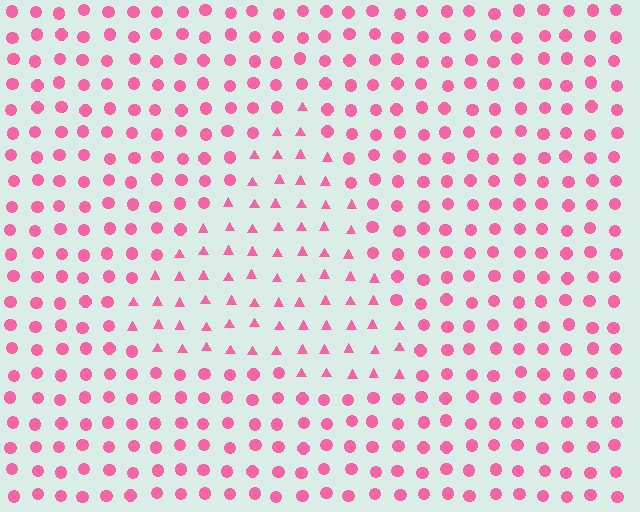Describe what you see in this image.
The image is filled with small pink elements arranged in a uniform grid. A triangle-shaped region contains triangles, while the surrounding area contains circles. The boundary is defined purely by the change in element shape.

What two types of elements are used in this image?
The image uses triangles inside the triangle region and circles outside it.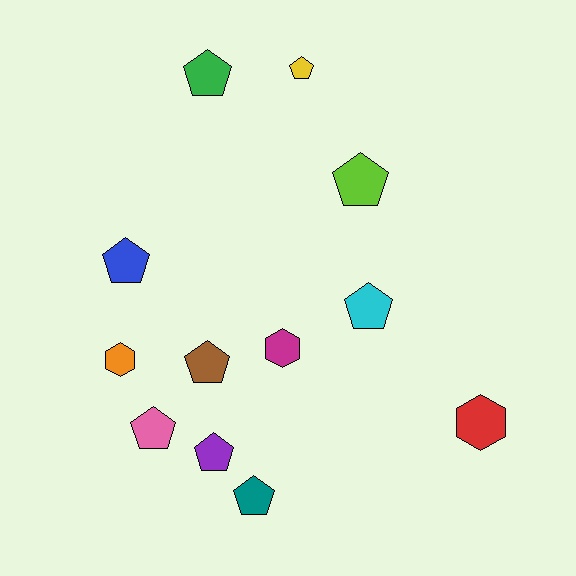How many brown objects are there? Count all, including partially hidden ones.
There is 1 brown object.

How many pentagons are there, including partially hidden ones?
There are 9 pentagons.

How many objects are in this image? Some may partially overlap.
There are 12 objects.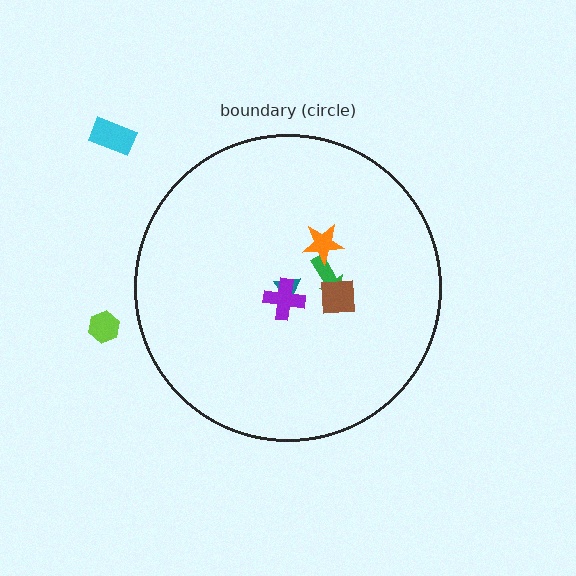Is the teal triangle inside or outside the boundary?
Inside.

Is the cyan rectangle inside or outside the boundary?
Outside.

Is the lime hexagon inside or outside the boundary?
Outside.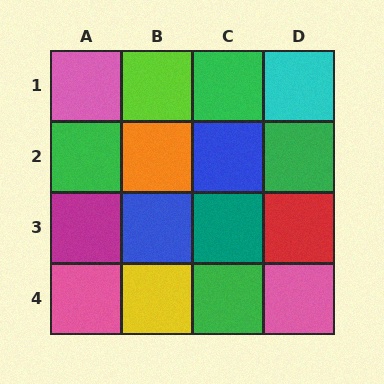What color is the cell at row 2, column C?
Blue.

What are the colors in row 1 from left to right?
Pink, lime, green, cyan.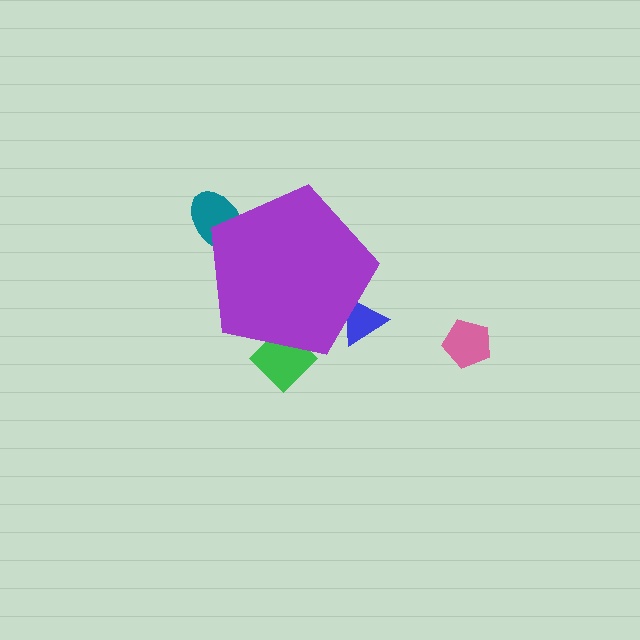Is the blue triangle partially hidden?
Yes, the blue triangle is partially hidden behind the purple pentagon.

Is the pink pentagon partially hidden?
No, the pink pentagon is fully visible.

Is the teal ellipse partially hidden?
Yes, the teal ellipse is partially hidden behind the purple pentagon.